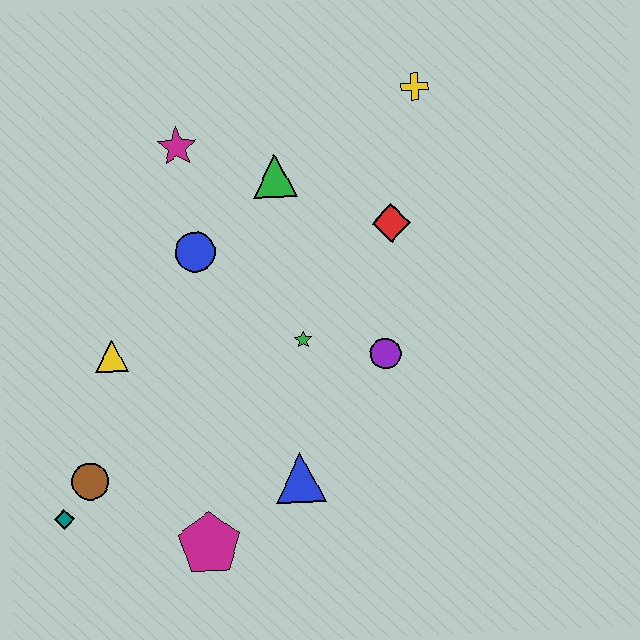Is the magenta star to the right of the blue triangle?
No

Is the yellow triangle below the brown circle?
No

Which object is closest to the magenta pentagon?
The blue triangle is closest to the magenta pentagon.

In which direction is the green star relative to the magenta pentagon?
The green star is above the magenta pentagon.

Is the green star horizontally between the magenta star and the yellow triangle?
No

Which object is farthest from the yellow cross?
The teal diamond is farthest from the yellow cross.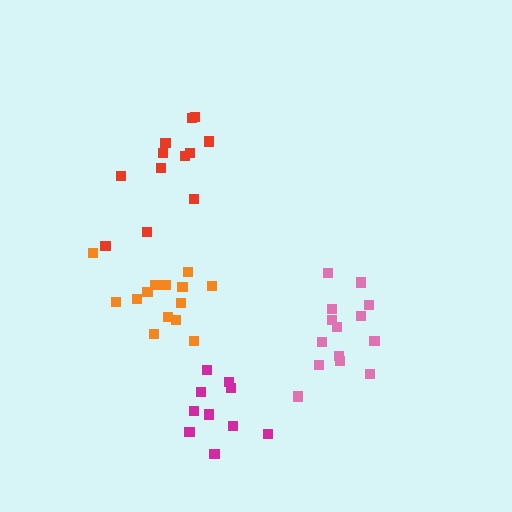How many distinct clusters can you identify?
There are 4 distinct clusters.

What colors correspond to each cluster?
The clusters are colored: orange, red, pink, magenta.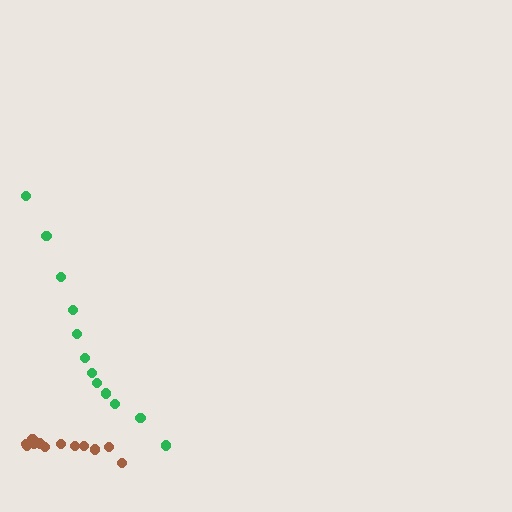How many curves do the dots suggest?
There are 2 distinct paths.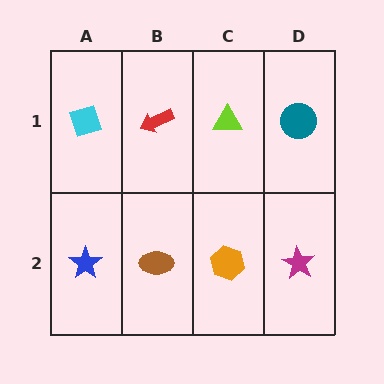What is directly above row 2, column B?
A red arrow.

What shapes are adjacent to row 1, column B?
A brown ellipse (row 2, column B), a cyan diamond (row 1, column A), a lime triangle (row 1, column C).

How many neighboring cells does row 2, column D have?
2.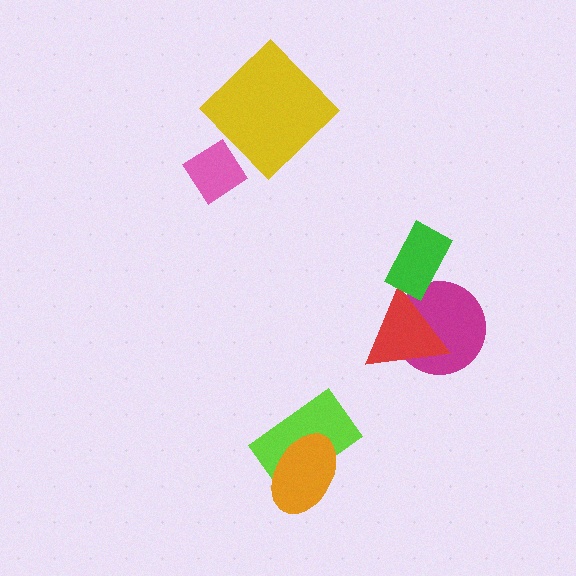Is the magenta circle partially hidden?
Yes, it is partially covered by another shape.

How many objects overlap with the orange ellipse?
1 object overlaps with the orange ellipse.